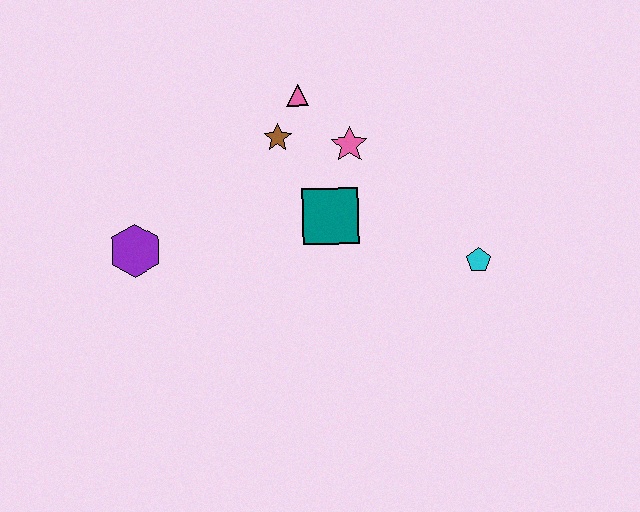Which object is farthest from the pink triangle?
The cyan pentagon is farthest from the pink triangle.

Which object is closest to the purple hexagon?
The brown star is closest to the purple hexagon.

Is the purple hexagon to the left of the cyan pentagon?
Yes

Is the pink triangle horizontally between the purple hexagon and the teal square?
Yes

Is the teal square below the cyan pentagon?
No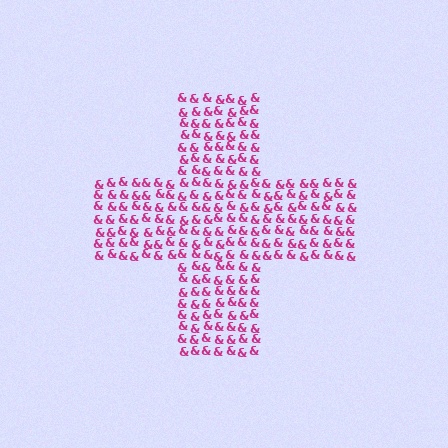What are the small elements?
The small elements are ampersands.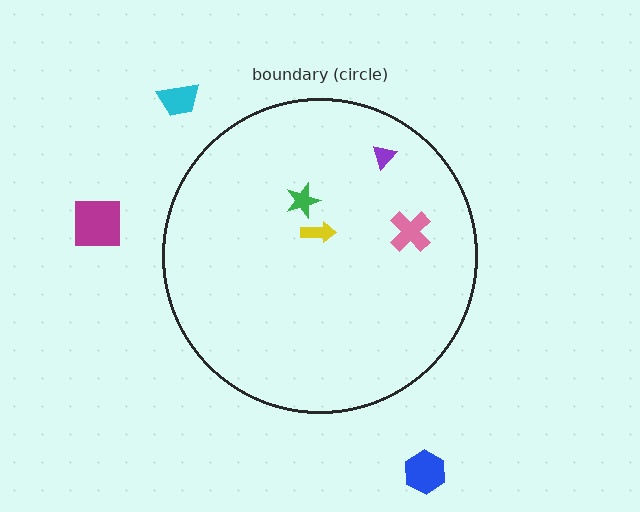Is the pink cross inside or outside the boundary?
Inside.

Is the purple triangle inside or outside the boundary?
Inside.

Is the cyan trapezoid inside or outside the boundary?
Outside.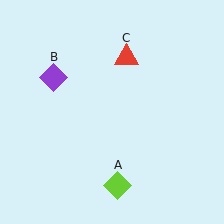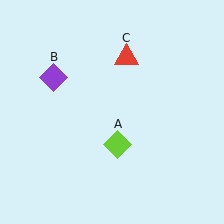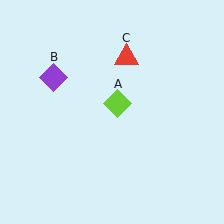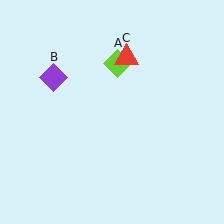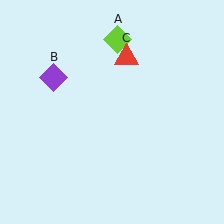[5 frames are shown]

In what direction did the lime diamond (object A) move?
The lime diamond (object A) moved up.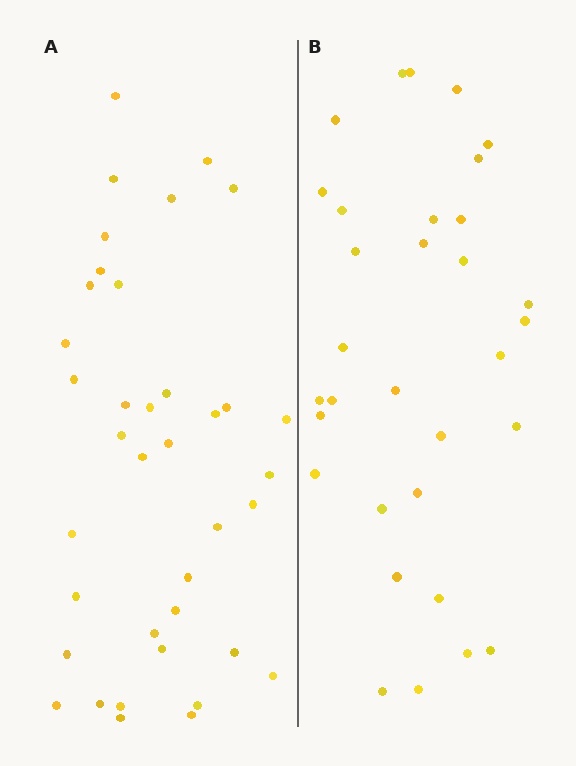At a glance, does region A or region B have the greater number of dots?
Region A (the left region) has more dots.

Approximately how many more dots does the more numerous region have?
Region A has about 6 more dots than region B.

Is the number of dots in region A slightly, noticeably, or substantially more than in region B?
Region A has only slightly more — the two regions are fairly close. The ratio is roughly 1.2 to 1.